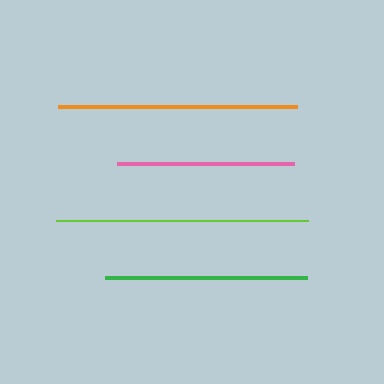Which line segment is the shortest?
The pink line is the shortest at approximately 177 pixels.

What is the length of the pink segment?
The pink segment is approximately 177 pixels long.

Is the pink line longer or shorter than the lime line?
The lime line is longer than the pink line.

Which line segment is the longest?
The lime line is the longest at approximately 251 pixels.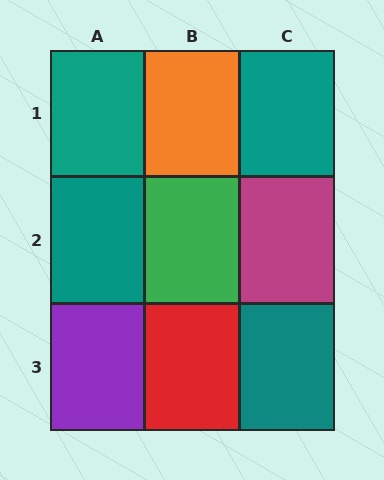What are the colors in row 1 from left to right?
Teal, orange, teal.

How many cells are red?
1 cell is red.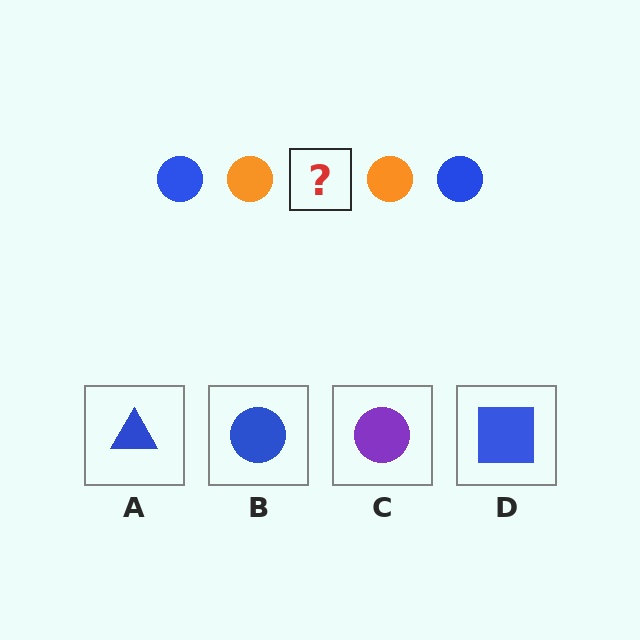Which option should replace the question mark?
Option B.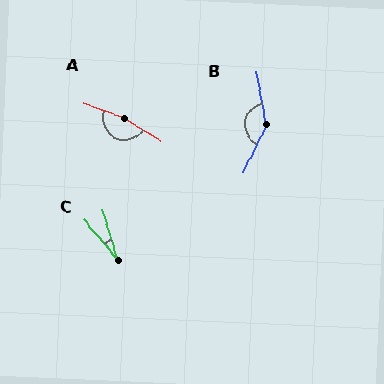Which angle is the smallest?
C, at approximately 23 degrees.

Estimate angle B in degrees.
Approximately 144 degrees.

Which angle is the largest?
A, at approximately 168 degrees.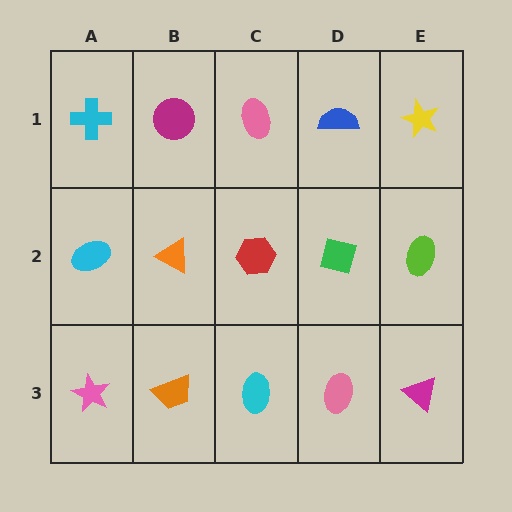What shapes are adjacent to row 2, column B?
A magenta circle (row 1, column B), an orange trapezoid (row 3, column B), a cyan ellipse (row 2, column A), a red hexagon (row 2, column C).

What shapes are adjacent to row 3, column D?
A green square (row 2, column D), a cyan ellipse (row 3, column C), a magenta triangle (row 3, column E).